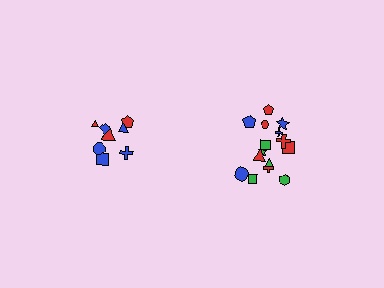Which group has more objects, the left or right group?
The right group.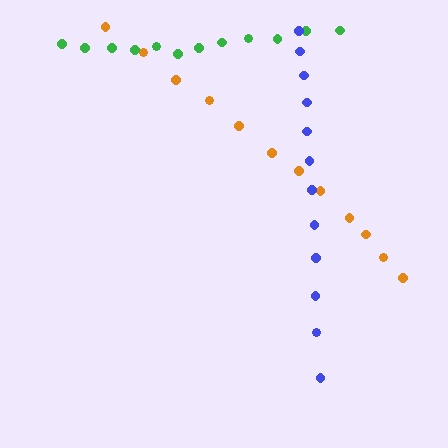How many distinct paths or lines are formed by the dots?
There are 3 distinct paths.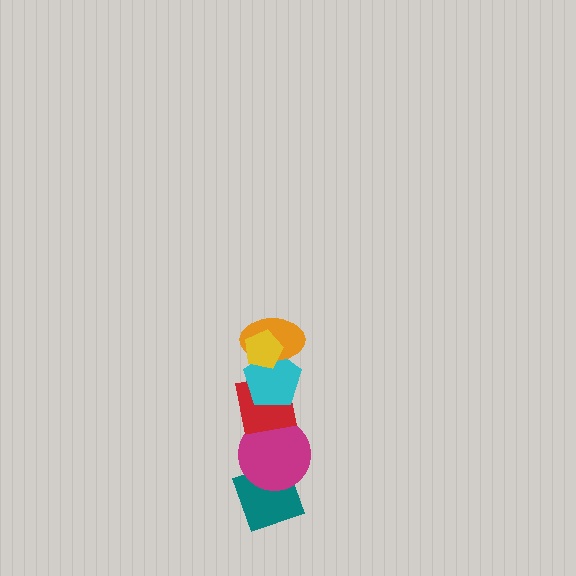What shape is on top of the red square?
The cyan pentagon is on top of the red square.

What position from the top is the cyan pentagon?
The cyan pentagon is 3rd from the top.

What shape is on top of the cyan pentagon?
The orange ellipse is on top of the cyan pentagon.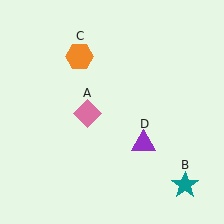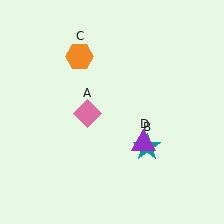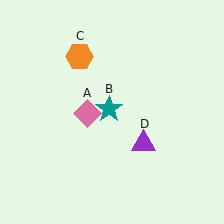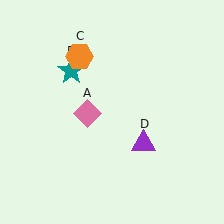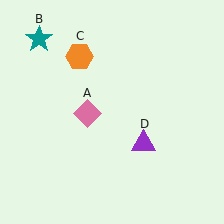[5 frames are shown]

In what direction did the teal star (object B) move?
The teal star (object B) moved up and to the left.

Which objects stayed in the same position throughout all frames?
Pink diamond (object A) and orange hexagon (object C) and purple triangle (object D) remained stationary.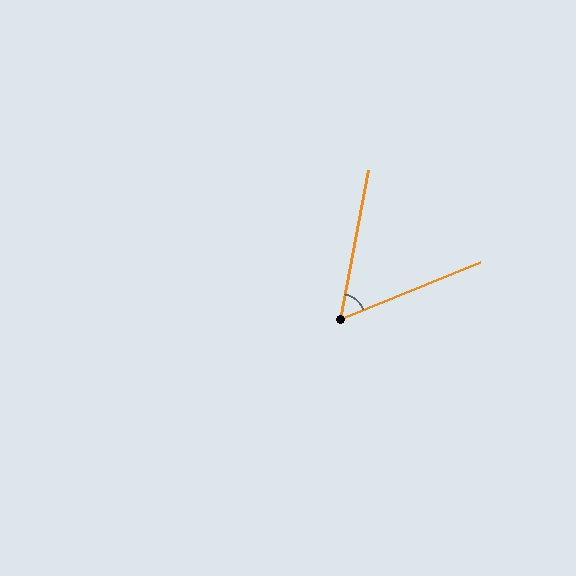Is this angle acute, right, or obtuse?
It is acute.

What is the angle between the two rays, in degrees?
Approximately 57 degrees.